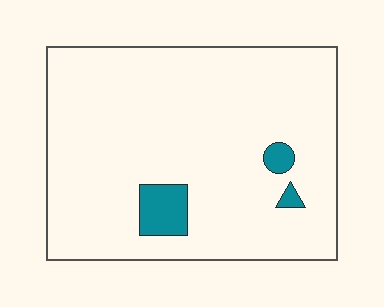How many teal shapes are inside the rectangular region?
3.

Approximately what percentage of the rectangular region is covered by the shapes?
Approximately 5%.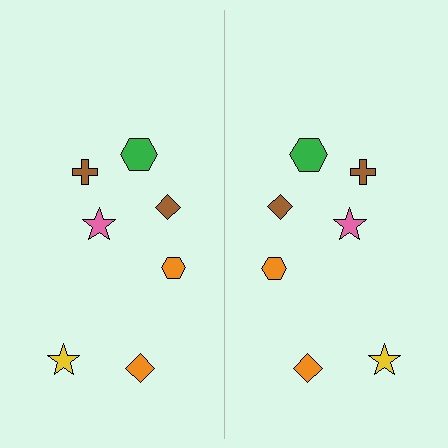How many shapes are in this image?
There are 14 shapes in this image.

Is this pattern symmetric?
Yes, this pattern has bilateral (reflection) symmetry.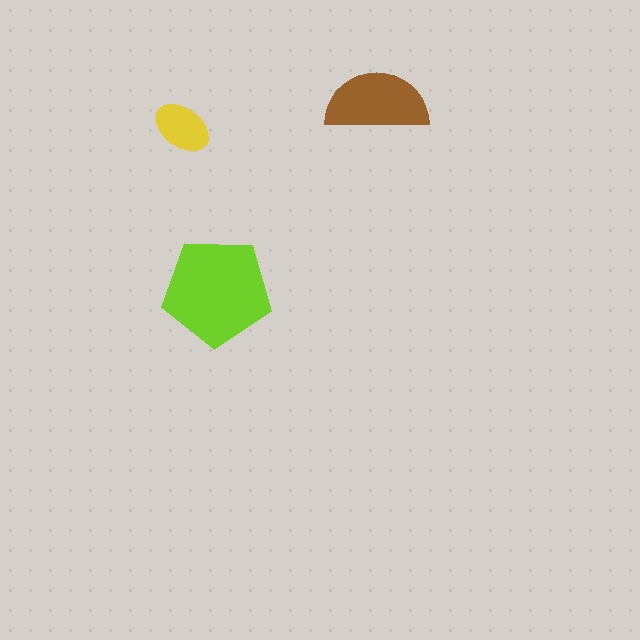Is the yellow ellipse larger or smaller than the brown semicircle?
Smaller.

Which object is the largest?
The lime pentagon.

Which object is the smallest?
The yellow ellipse.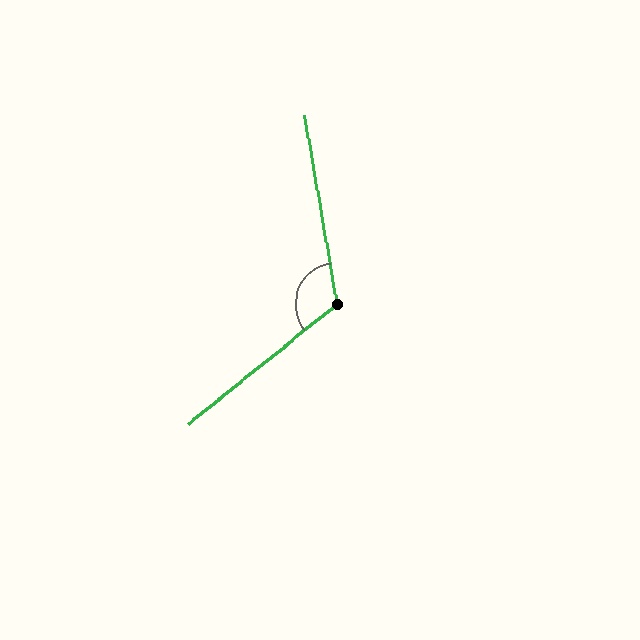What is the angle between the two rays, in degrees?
Approximately 119 degrees.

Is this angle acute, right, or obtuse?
It is obtuse.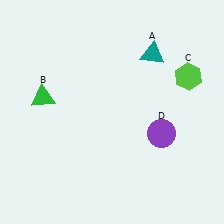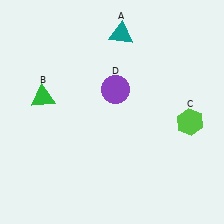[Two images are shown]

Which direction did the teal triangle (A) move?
The teal triangle (A) moved left.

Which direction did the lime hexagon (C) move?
The lime hexagon (C) moved down.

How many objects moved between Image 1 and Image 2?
3 objects moved between the two images.